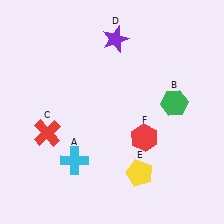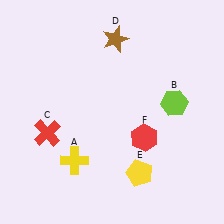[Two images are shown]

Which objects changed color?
A changed from cyan to yellow. B changed from green to lime. D changed from purple to brown.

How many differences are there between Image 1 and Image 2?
There are 3 differences between the two images.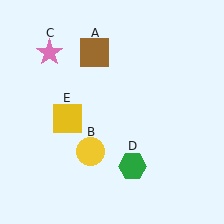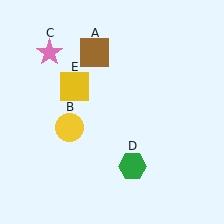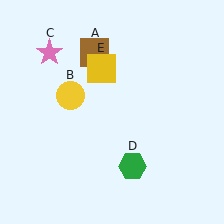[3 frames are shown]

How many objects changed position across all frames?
2 objects changed position: yellow circle (object B), yellow square (object E).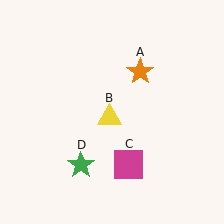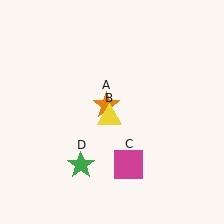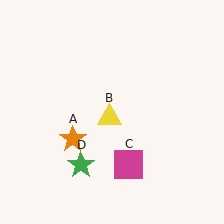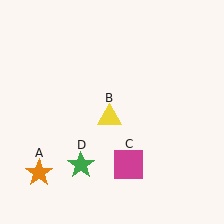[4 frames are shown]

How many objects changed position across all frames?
1 object changed position: orange star (object A).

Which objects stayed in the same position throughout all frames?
Yellow triangle (object B) and magenta square (object C) and green star (object D) remained stationary.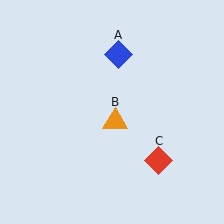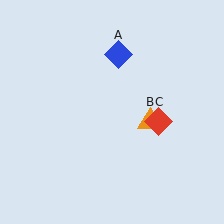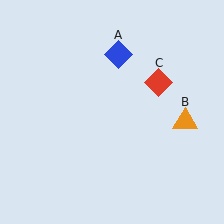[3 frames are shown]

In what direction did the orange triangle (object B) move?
The orange triangle (object B) moved right.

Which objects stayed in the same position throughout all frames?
Blue diamond (object A) remained stationary.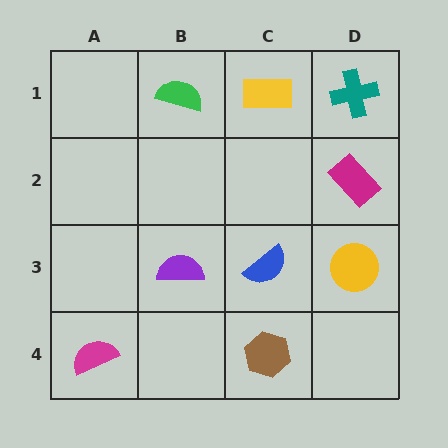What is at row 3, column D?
A yellow circle.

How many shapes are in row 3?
3 shapes.